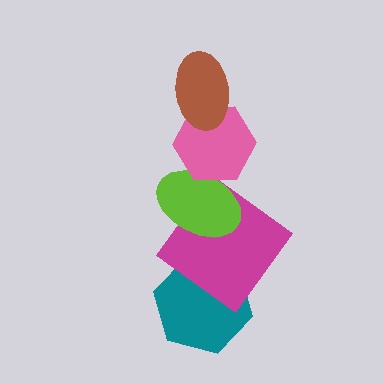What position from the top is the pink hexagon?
The pink hexagon is 2nd from the top.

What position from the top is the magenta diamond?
The magenta diamond is 4th from the top.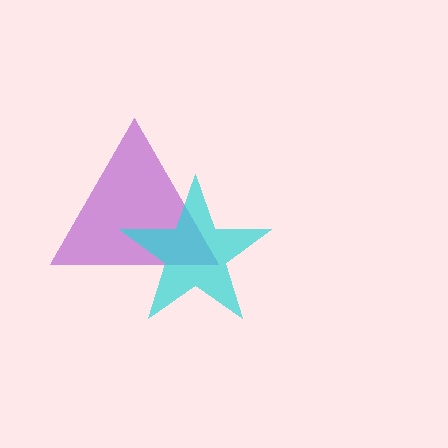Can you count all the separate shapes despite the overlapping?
Yes, there are 2 separate shapes.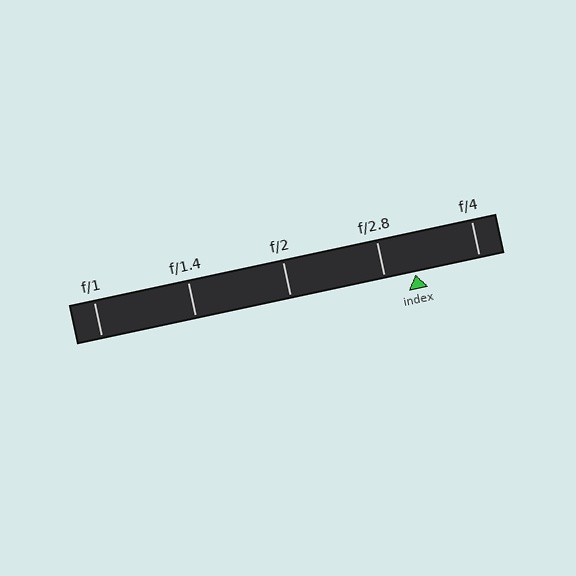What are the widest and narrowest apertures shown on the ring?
The widest aperture shown is f/1 and the narrowest is f/4.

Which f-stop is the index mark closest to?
The index mark is closest to f/2.8.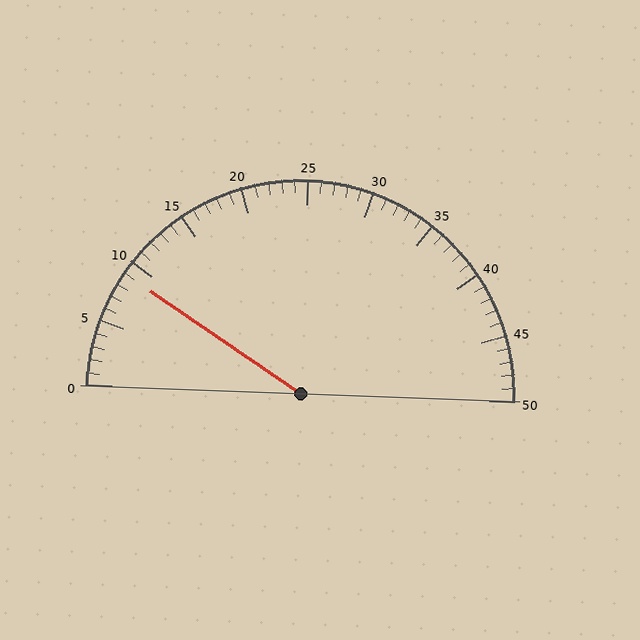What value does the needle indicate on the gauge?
The needle indicates approximately 9.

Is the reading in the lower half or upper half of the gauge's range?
The reading is in the lower half of the range (0 to 50).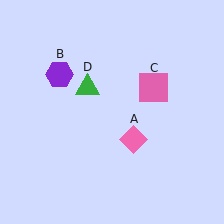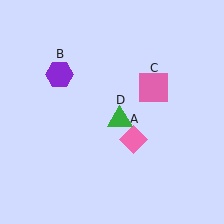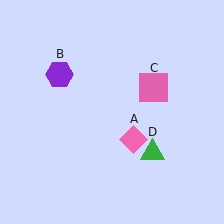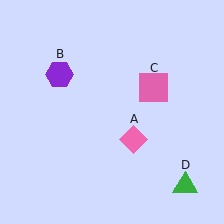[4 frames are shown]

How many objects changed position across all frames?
1 object changed position: green triangle (object D).